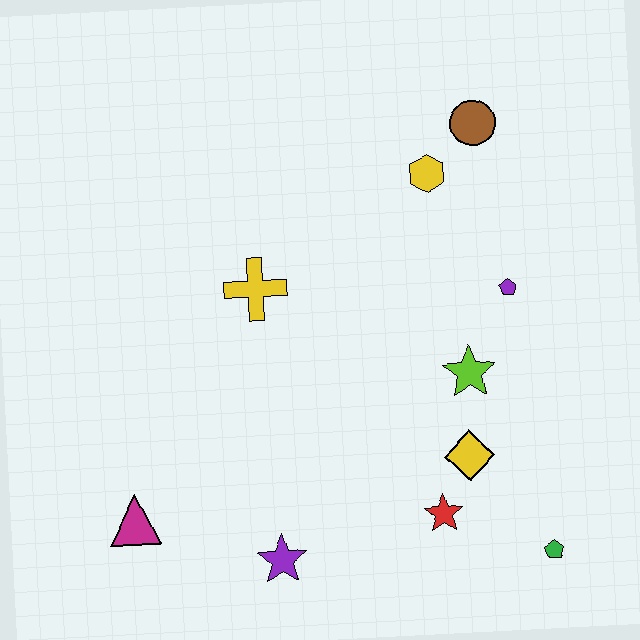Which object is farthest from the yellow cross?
The green pentagon is farthest from the yellow cross.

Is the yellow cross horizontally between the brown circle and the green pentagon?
No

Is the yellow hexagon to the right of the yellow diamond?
No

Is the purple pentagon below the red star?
No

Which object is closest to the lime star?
The yellow diamond is closest to the lime star.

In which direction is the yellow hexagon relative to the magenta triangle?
The yellow hexagon is above the magenta triangle.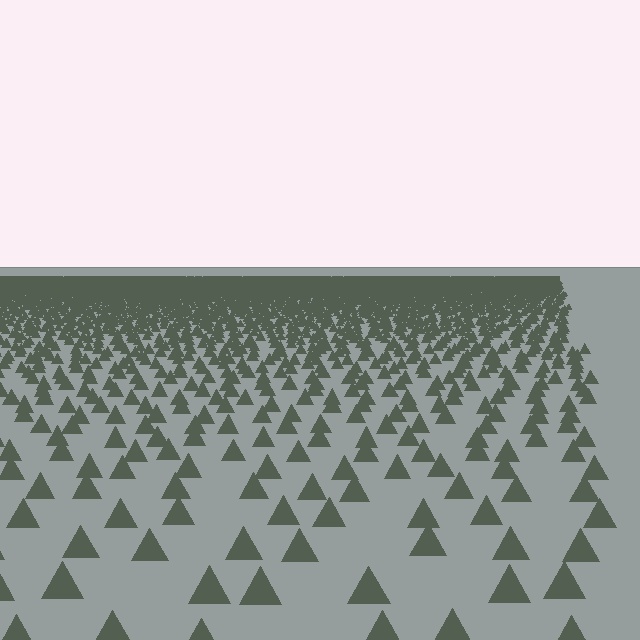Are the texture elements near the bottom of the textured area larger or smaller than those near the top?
Larger. Near the bottom, elements are closer to the viewer and appear at a bigger on-screen size.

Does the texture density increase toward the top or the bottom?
Density increases toward the top.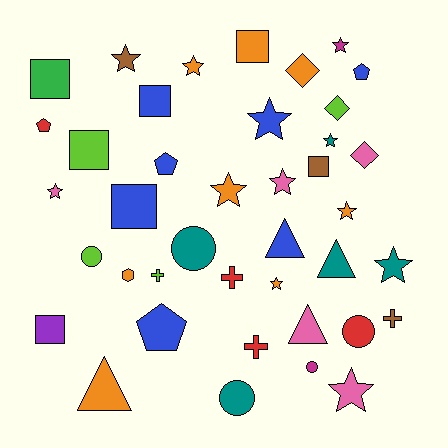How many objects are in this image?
There are 40 objects.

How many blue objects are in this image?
There are 7 blue objects.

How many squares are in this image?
There are 7 squares.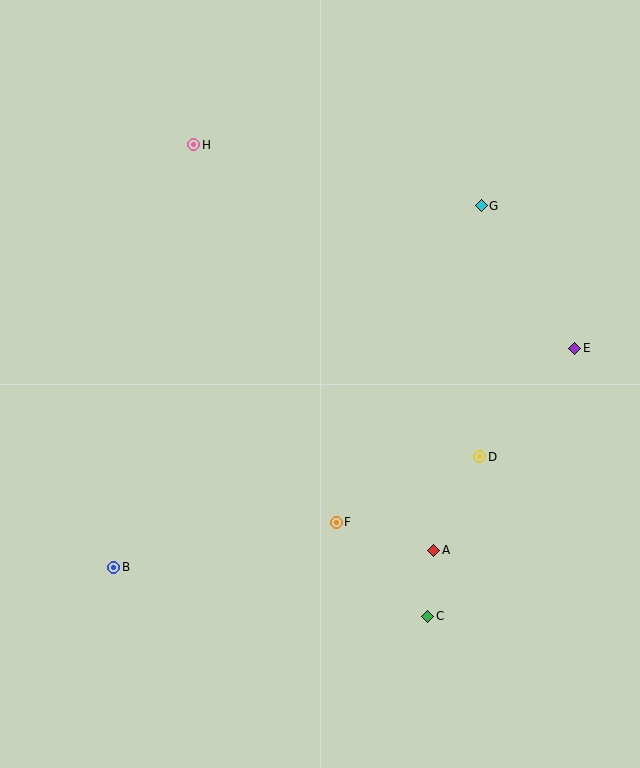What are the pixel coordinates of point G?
Point G is at (481, 206).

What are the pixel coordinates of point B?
Point B is at (114, 567).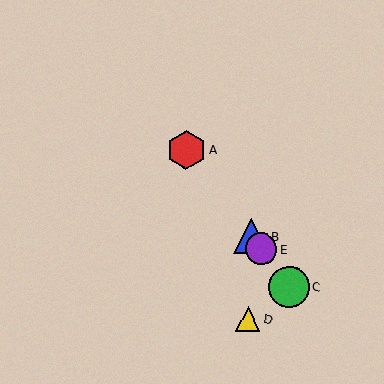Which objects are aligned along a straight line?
Objects A, B, C, E are aligned along a straight line.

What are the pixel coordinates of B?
Object B is at (251, 236).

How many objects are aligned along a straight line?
4 objects (A, B, C, E) are aligned along a straight line.